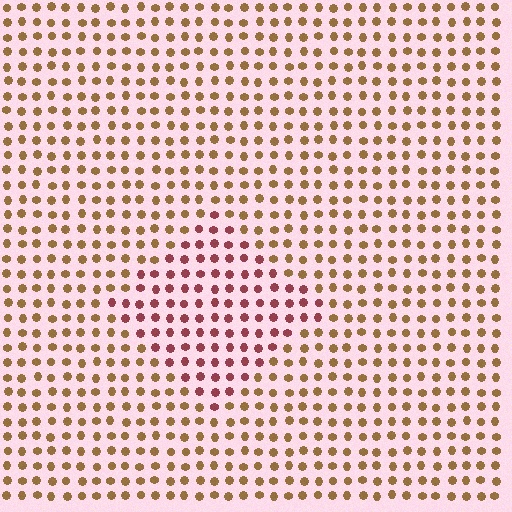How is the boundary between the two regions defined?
The boundary is defined purely by a slight shift in hue (about 45 degrees). Spacing, size, and orientation are identical on both sides.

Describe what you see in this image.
The image is filled with small brown elements in a uniform arrangement. A diamond-shaped region is visible where the elements are tinted to a slightly different hue, forming a subtle color boundary.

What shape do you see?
I see a diamond.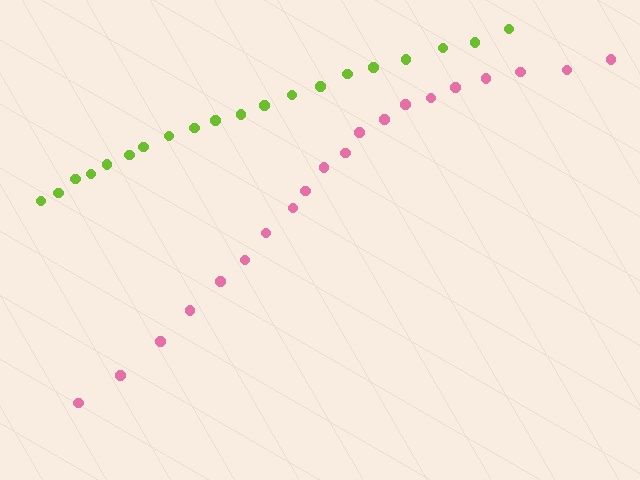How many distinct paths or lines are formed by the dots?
There are 2 distinct paths.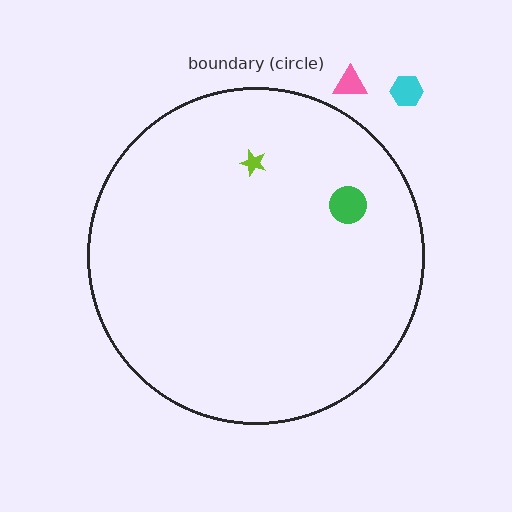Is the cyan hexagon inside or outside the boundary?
Outside.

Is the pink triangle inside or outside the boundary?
Outside.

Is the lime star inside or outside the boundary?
Inside.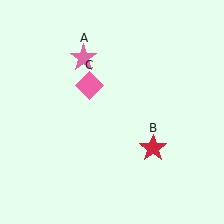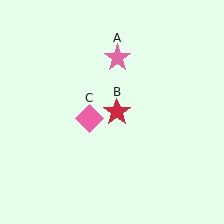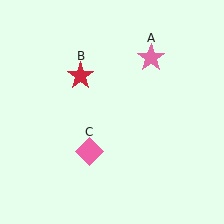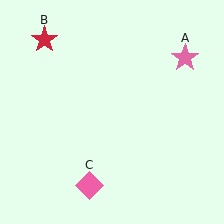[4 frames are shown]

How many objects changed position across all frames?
3 objects changed position: pink star (object A), red star (object B), pink diamond (object C).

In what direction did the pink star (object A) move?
The pink star (object A) moved right.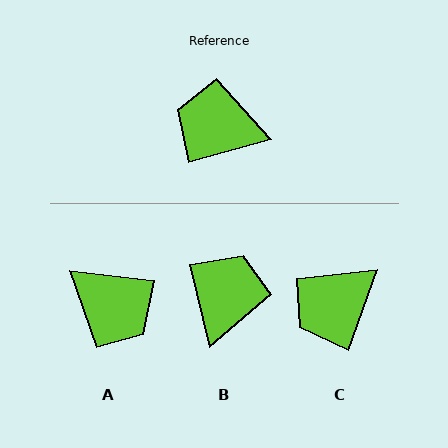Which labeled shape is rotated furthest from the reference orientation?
A, about 158 degrees away.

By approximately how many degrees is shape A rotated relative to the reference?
Approximately 158 degrees counter-clockwise.